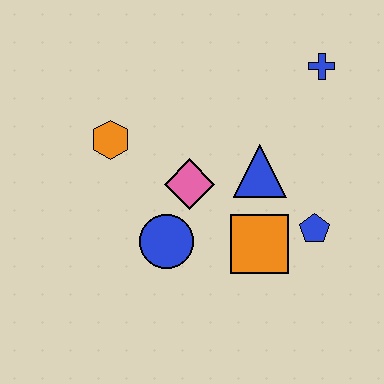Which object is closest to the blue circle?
The pink diamond is closest to the blue circle.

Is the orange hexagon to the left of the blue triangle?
Yes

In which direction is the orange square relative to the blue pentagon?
The orange square is to the left of the blue pentagon.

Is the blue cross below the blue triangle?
No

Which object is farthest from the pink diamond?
The blue cross is farthest from the pink diamond.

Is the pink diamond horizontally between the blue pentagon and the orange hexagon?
Yes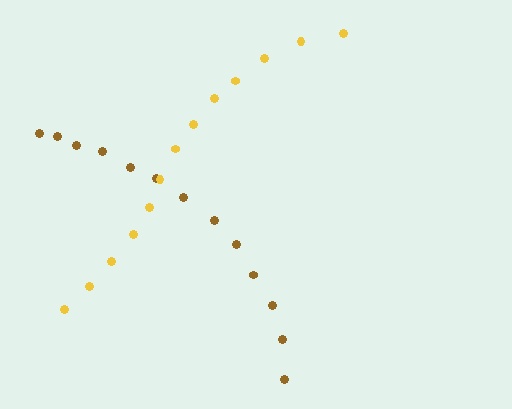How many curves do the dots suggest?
There are 2 distinct paths.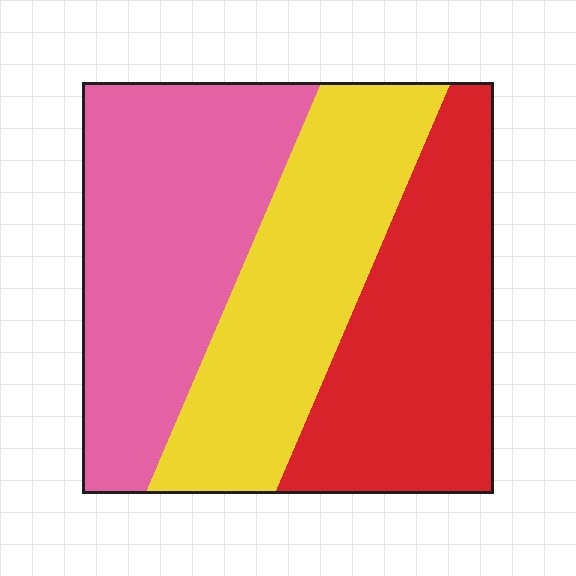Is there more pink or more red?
Pink.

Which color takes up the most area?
Pink, at roughly 35%.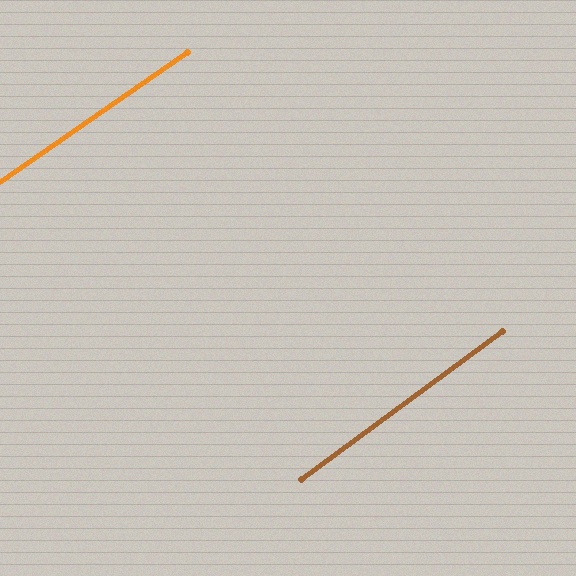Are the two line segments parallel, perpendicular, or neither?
Parallel — their directions differ by only 1.7°.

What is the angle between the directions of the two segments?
Approximately 2 degrees.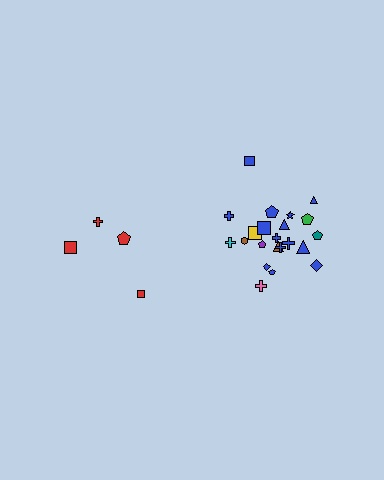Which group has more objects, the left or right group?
The right group.